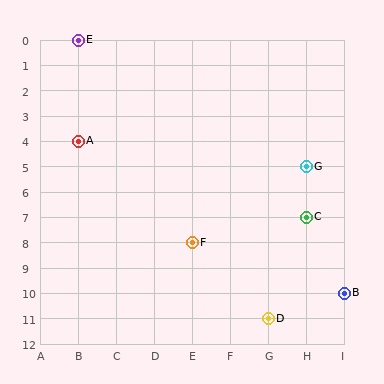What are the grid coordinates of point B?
Point B is at grid coordinates (I, 10).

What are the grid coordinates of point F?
Point F is at grid coordinates (E, 8).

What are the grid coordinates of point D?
Point D is at grid coordinates (G, 11).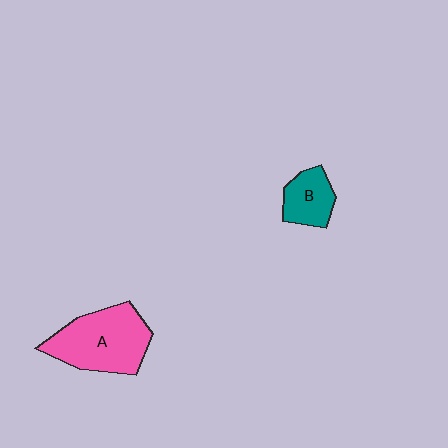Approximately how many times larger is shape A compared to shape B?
Approximately 2.2 times.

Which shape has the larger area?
Shape A (pink).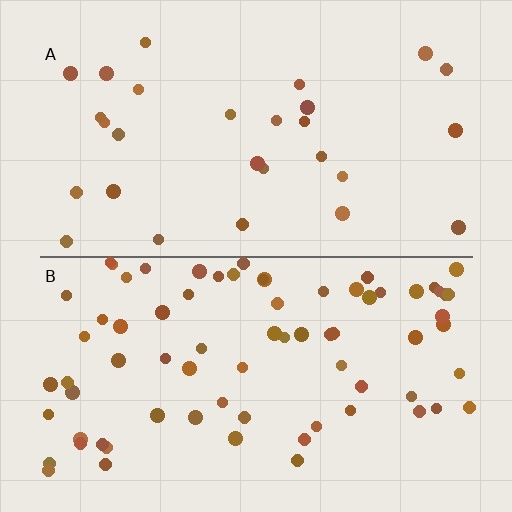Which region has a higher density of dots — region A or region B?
B (the bottom).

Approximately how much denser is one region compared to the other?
Approximately 2.6× — region B over region A.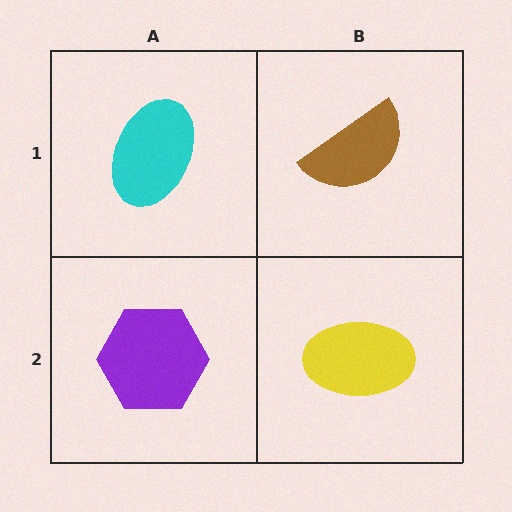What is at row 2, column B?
A yellow ellipse.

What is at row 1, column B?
A brown semicircle.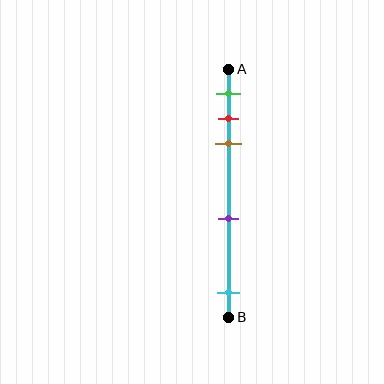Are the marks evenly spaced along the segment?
No, the marks are not evenly spaced.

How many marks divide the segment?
There are 5 marks dividing the segment.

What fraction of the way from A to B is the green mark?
The green mark is approximately 10% (0.1) of the way from A to B.